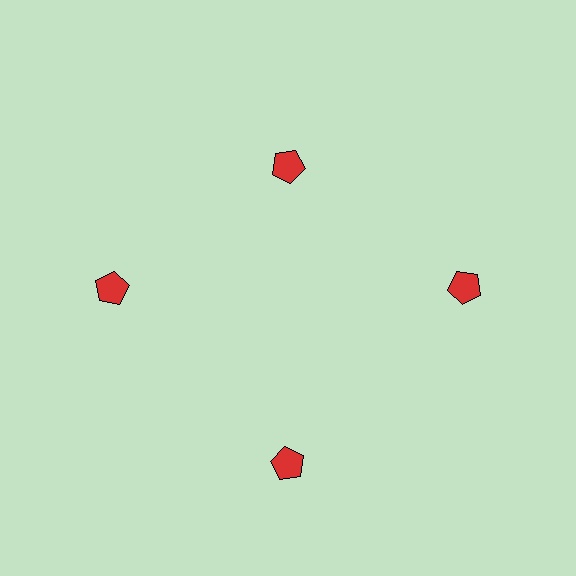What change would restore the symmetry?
The symmetry would be restored by moving it outward, back onto the ring so that all 4 pentagons sit at equal angles and equal distance from the center.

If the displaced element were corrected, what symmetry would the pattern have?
It would have 4-fold rotational symmetry — the pattern would map onto itself every 90 degrees.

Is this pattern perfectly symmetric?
No. The 4 red pentagons are arranged in a ring, but one element near the 12 o'clock position is pulled inward toward the center, breaking the 4-fold rotational symmetry.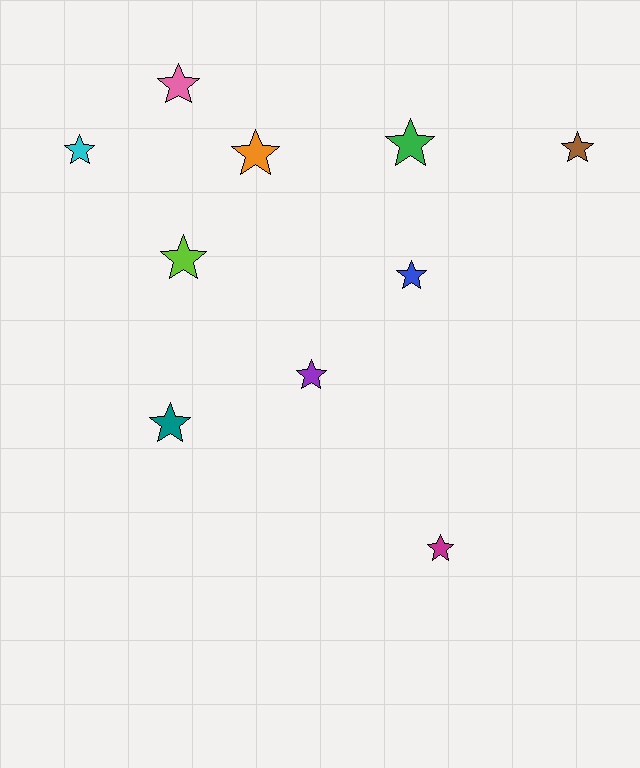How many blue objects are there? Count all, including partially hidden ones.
There is 1 blue object.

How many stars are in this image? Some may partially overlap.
There are 10 stars.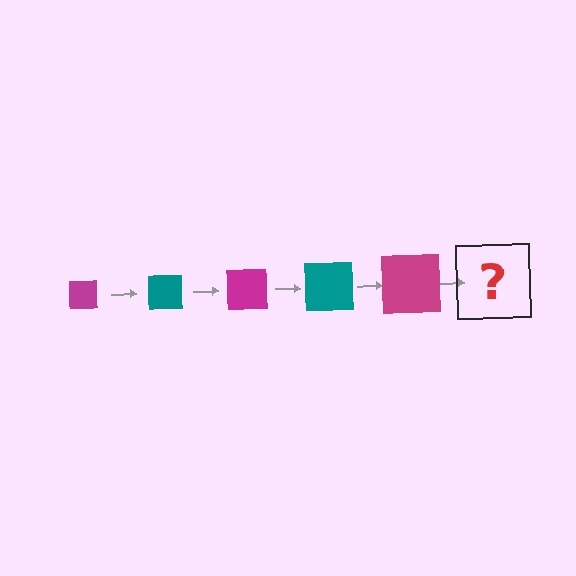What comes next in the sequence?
The next element should be a teal square, larger than the previous one.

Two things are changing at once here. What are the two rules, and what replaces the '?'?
The two rules are that the square grows larger each step and the color cycles through magenta and teal. The '?' should be a teal square, larger than the previous one.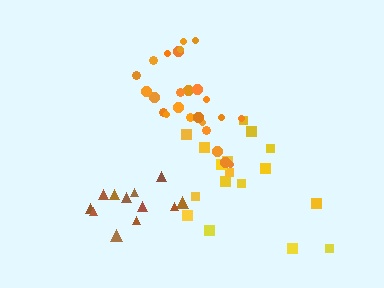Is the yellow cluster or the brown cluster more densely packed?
Brown.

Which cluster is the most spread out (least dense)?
Yellow.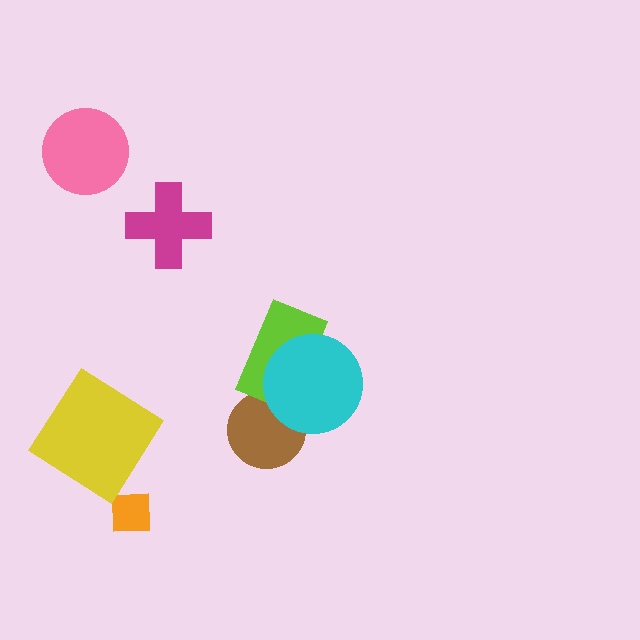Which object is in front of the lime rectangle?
The cyan circle is in front of the lime rectangle.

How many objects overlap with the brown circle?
2 objects overlap with the brown circle.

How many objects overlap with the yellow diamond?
0 objects overlap with the yellow diamond.